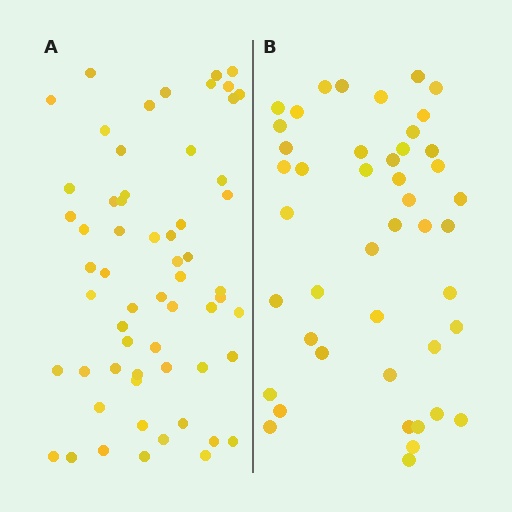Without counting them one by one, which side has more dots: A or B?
Region A (the left region) has more dots.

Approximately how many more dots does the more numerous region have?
Region A has approximately 15 more dots than region B.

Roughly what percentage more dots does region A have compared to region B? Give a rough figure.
About 35% more.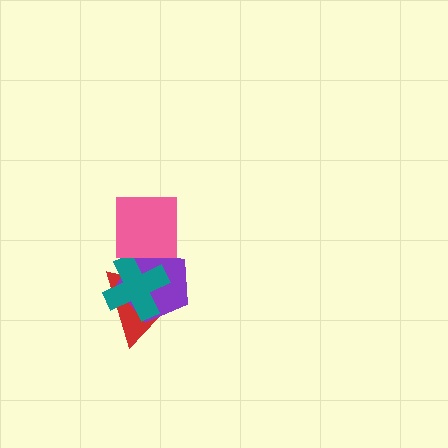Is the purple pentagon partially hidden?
Yes, it is partially covered by another shape.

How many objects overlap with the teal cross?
2 objects overlap with the teal cross.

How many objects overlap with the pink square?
1 object overlaps with the pink square.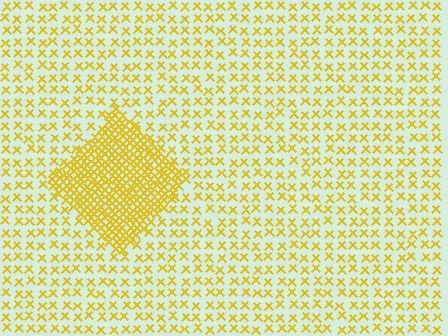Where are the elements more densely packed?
The elements are more densely packed inside the diamond boundary.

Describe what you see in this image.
The image contains small yellow elements arranged at two different densities. A diamond-shaped region is visible where the elements are more densely packed than the surrounding area.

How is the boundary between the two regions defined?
The boundary is defined by a change in element density (approximately 2.9x ratio). All elements are the same color, size, and shape.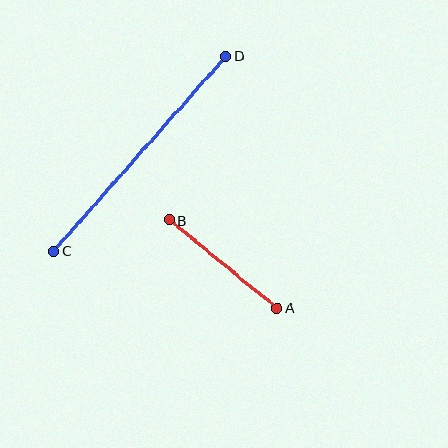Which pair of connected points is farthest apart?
Points C and D are farthest apart.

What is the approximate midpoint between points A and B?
The midpoint is at approximately (223, 264) pixels.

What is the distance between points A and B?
The distance is approximately 139 pixels.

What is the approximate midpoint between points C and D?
The midpoint is at approximately (140, 154) pixels.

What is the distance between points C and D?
The distance is approximately 260 pixels.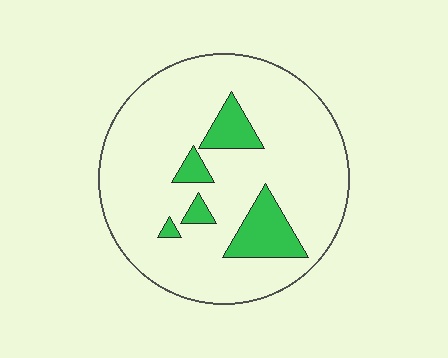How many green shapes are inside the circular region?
5.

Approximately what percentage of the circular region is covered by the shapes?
Approximately 15%.